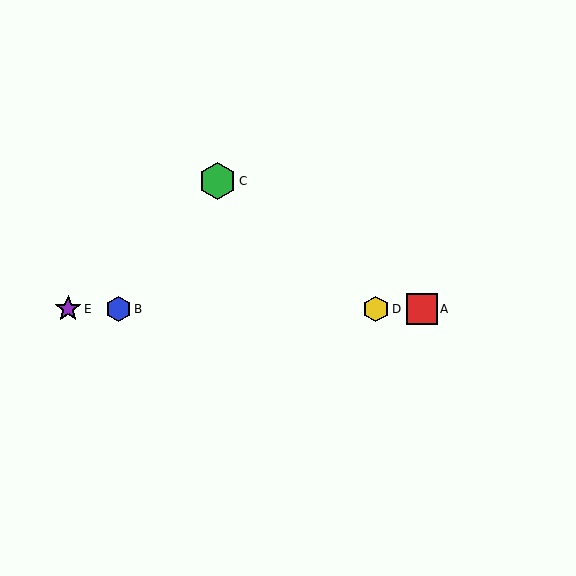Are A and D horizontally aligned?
Yes, both are at y≈309.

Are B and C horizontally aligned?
No, B is at y≈309 and C is at y≈181.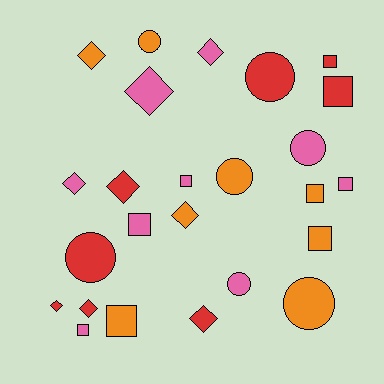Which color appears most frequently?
Pink, with 9 objects.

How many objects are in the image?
There are 25 objects.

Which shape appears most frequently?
Square, with 9 objects.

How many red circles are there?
There are 2 red circles.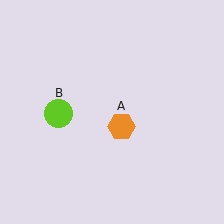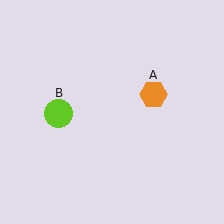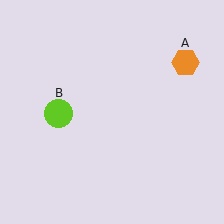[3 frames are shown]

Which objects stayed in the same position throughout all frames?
Lime circle (object B) remained stationary.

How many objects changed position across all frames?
1 object changed position: orange hexagon (object A).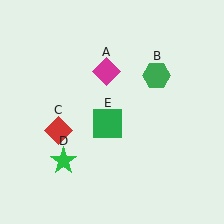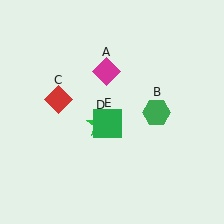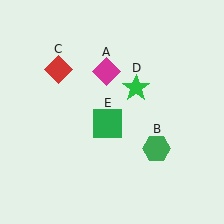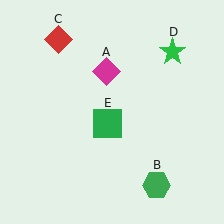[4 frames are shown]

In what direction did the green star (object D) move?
The green star (object D) moved up and to the right.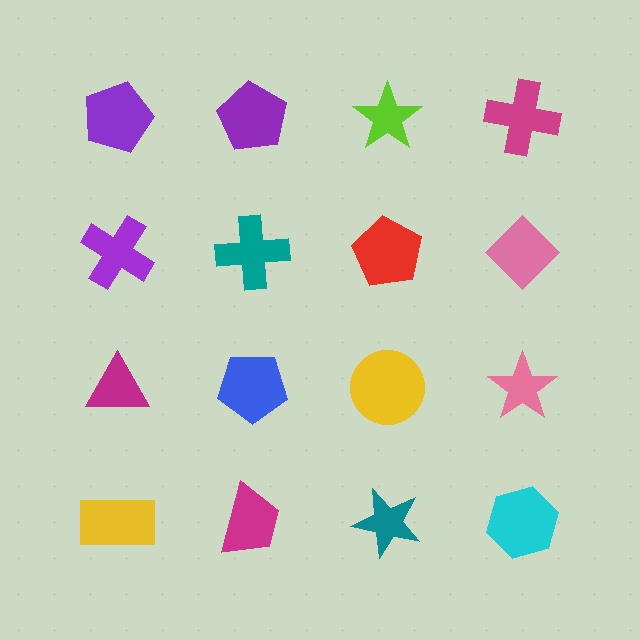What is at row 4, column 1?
A yellow rectangle.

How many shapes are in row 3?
4 shapes.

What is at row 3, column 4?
A pink star.